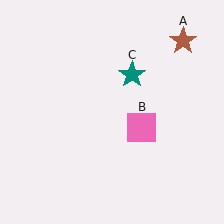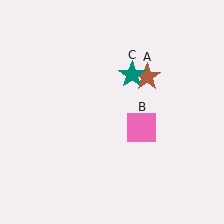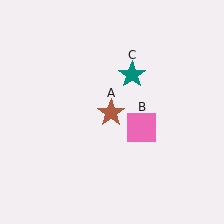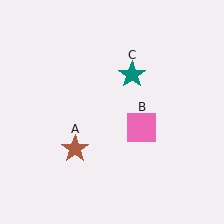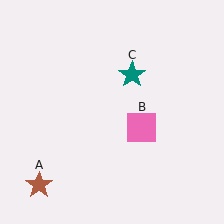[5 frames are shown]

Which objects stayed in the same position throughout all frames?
Pink square (object B) and teal star (object C) remained stationary.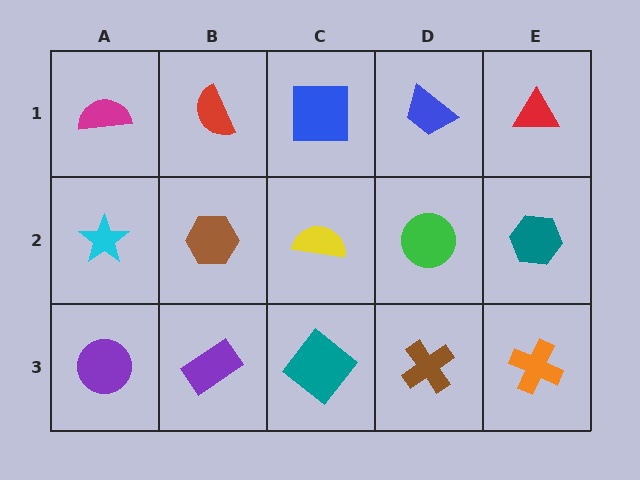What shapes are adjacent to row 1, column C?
A yellow semicircle (row 2, column C), a red semicircle (row 1, column B), a blue trapezoid (row 1, column D).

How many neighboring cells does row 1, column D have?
3.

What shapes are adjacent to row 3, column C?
A yellow semicircle (row 2, column C), a purple rectangle (row 3, column B), a brown cross (row 3, column D).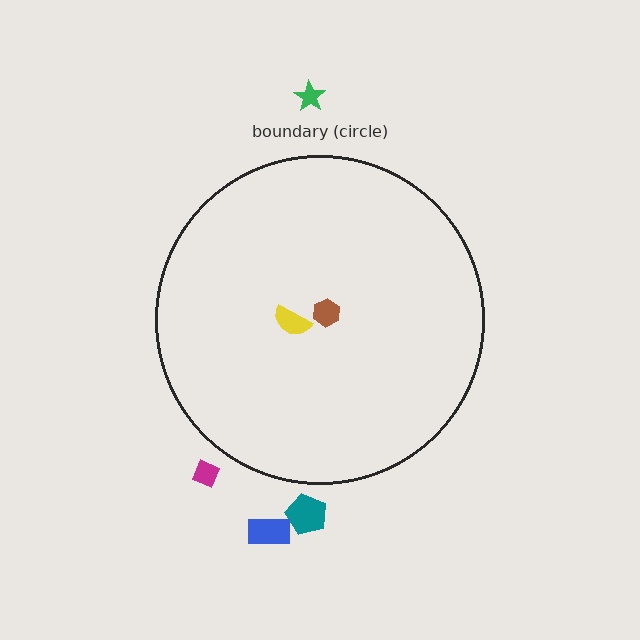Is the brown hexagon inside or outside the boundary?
Inside.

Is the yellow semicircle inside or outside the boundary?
Inside.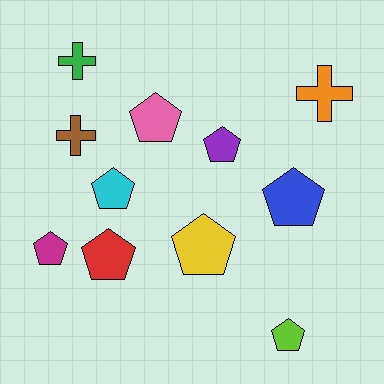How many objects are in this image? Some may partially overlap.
There are 11 objects.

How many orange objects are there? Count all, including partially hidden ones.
There is 1 orange object.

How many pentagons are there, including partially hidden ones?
There are 8 pentagons.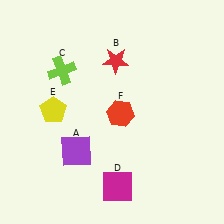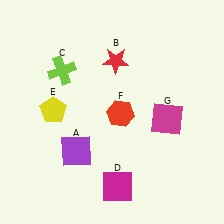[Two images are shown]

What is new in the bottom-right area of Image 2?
A magenta square (G) was added in the bottom-right area of Image 2.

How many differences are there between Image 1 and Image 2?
There is 1 difference between the two images.